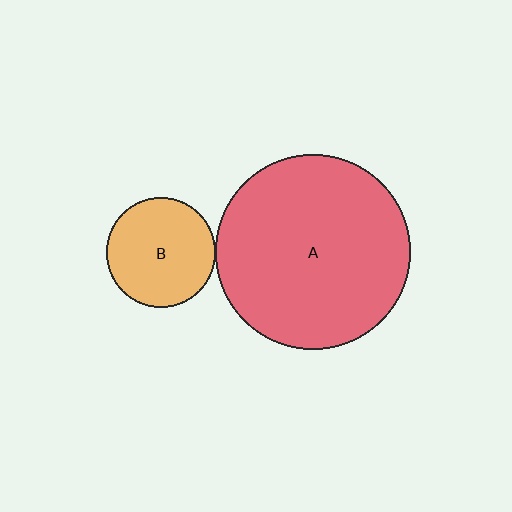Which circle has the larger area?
Circle A (red).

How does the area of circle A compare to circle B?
Approximately 3.2 times.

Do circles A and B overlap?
Yes.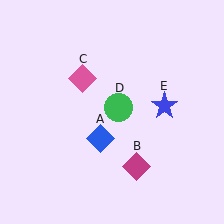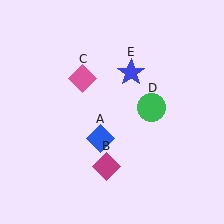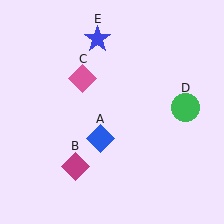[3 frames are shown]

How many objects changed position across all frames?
3 objects changed position: magenta diamond (object B), green circle (object D), blue star (object E).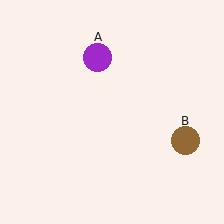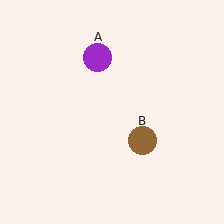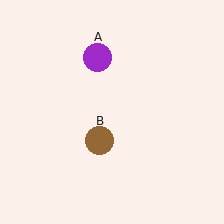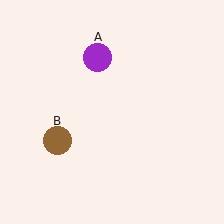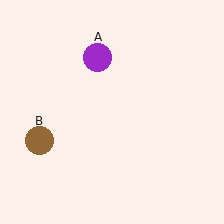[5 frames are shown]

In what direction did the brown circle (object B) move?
The brown circle (object B) moved left.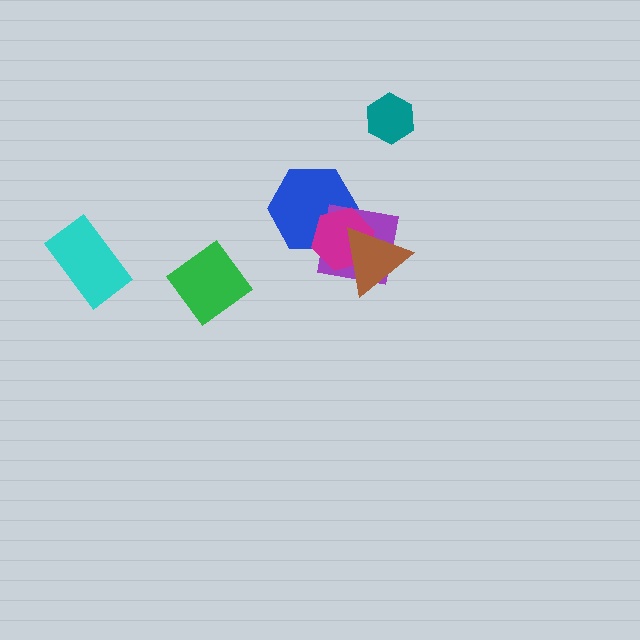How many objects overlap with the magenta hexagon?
3 objects overlap with the magenta hexagon.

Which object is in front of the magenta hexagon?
The brown triangle is in front of the magenta hexagon.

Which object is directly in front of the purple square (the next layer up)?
The magenta hexagon is directly in front of the purple square.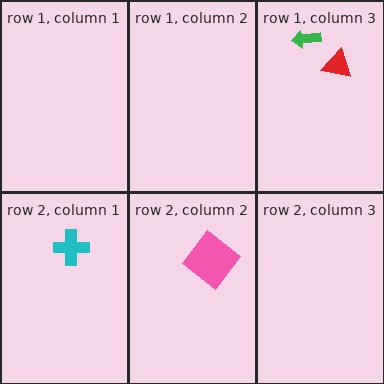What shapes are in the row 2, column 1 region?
The cyan cross.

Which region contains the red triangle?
The row 1, column 3 region.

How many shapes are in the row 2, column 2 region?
1.